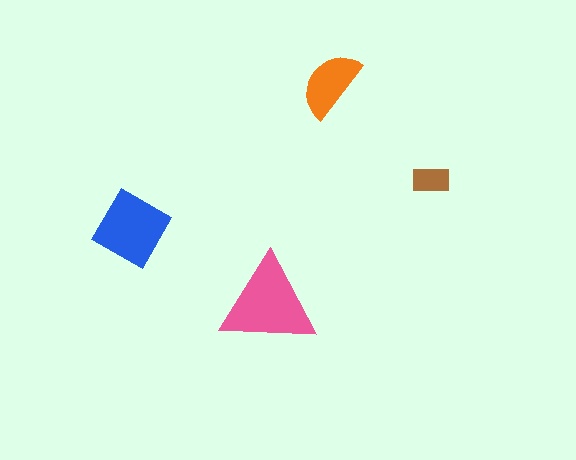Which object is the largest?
The pink triangle.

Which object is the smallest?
The brown rectangle.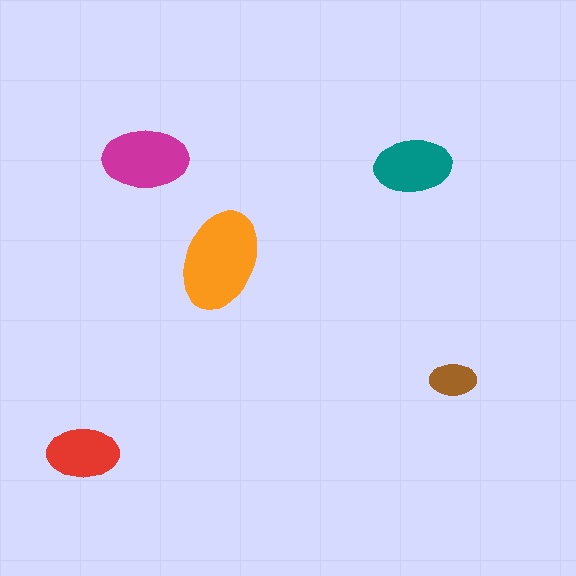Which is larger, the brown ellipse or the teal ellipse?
The teal one.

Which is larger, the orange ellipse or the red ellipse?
The orange one.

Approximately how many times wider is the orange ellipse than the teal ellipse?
About 1.5 times wider.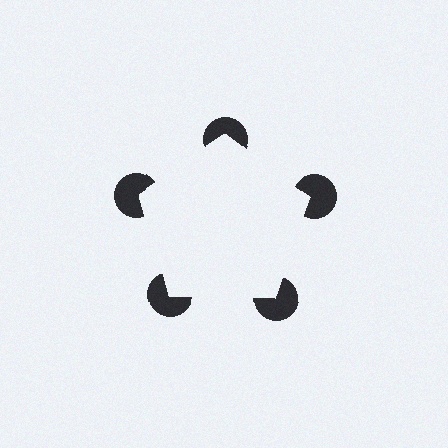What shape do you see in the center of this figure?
An illusory pentagon — its edges are inferred from the aligned wedge cuts in the pac-man discs, not physically drawn.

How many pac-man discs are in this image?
There are 5 — one at each vertex of the illusory pentagon.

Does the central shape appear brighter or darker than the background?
It typically appears slightly brighter than the background, even though no actual brightness change is drawn.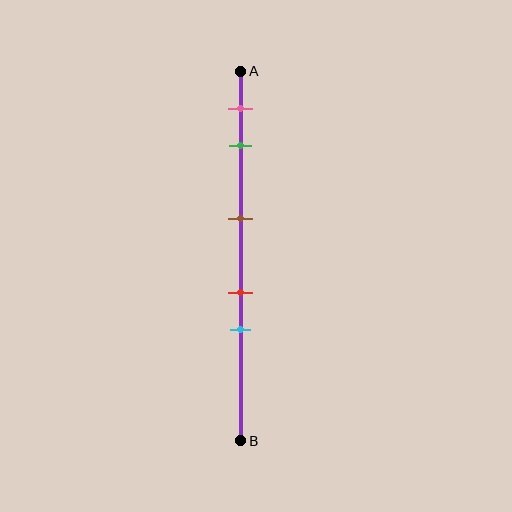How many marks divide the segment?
There are 5 marks dividing the segment.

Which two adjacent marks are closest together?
The red and cyan marks are the closest adjacent pair.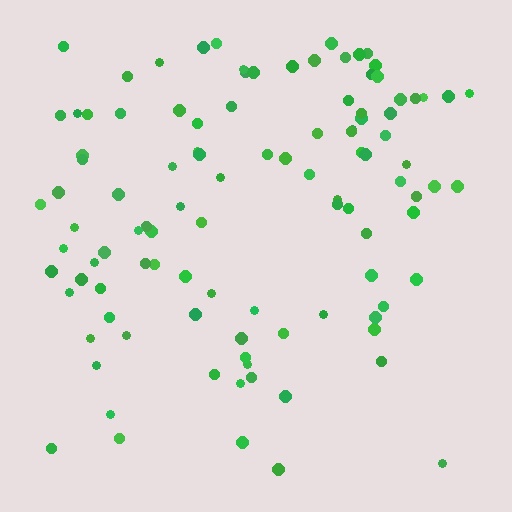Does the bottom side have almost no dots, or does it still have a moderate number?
Still a moderate number, just noticeably fewer than the top.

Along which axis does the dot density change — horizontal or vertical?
Vertical.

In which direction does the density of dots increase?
From bottom to top, with the top side densest.